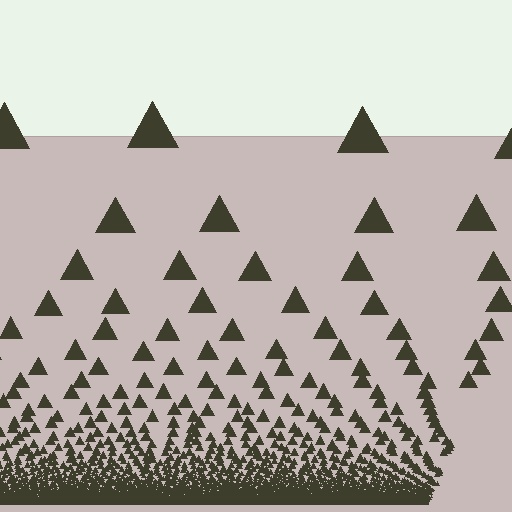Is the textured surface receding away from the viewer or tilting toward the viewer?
The surface appears to tilt toward the viewer. Texture elements get larger and sparser toward the top.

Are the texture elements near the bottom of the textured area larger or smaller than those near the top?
Smaller. The gradient is inverted — elements near the bottom are smaller and denser.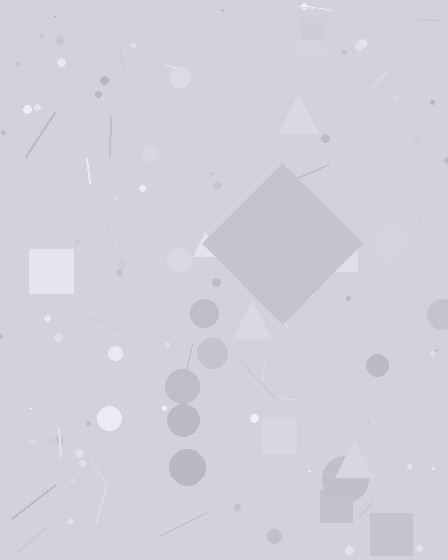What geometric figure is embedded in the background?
A diamond is embedded in the background.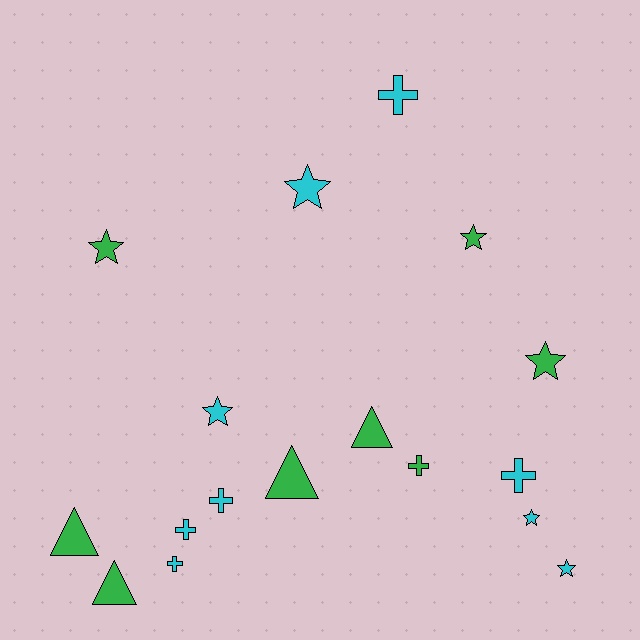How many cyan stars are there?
There are 4 cyan stars.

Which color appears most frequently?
Cyan, with 9 objects.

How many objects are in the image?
There are 17 objects.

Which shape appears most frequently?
Star, with 7 objects.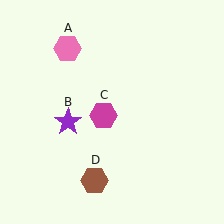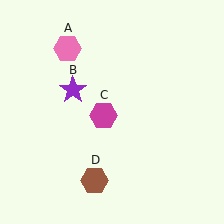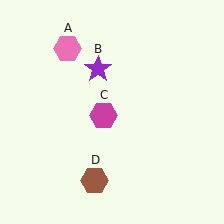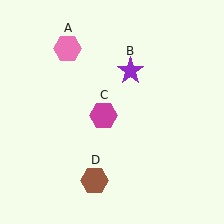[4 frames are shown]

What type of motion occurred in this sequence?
The purple star (object B) rotated clockwise around the center of the scene.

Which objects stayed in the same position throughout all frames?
Pink hexagon (object A) and magenta hexagon (object C) and brown hexagon (object D) remained stationary.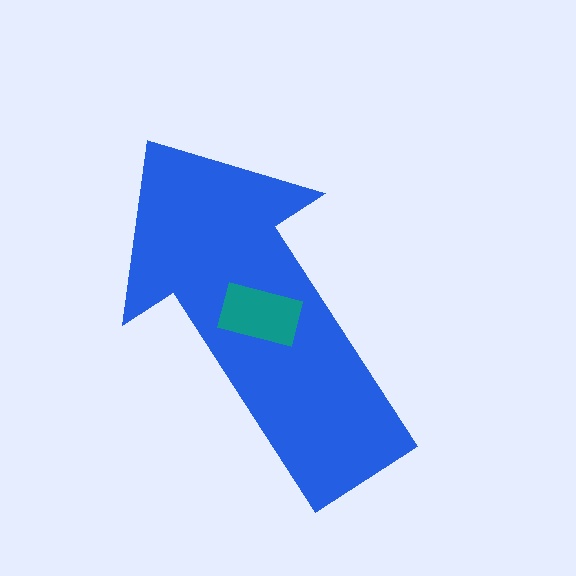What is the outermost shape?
The blue arrow.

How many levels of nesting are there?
2.